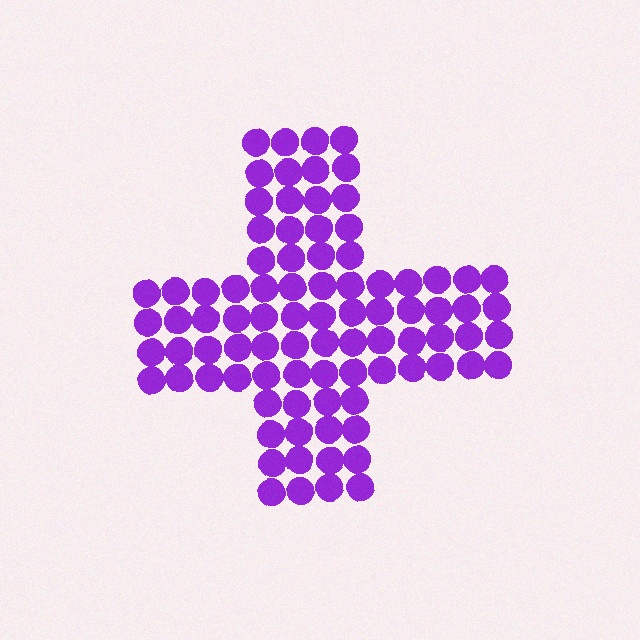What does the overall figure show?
The overall figure shows a cross.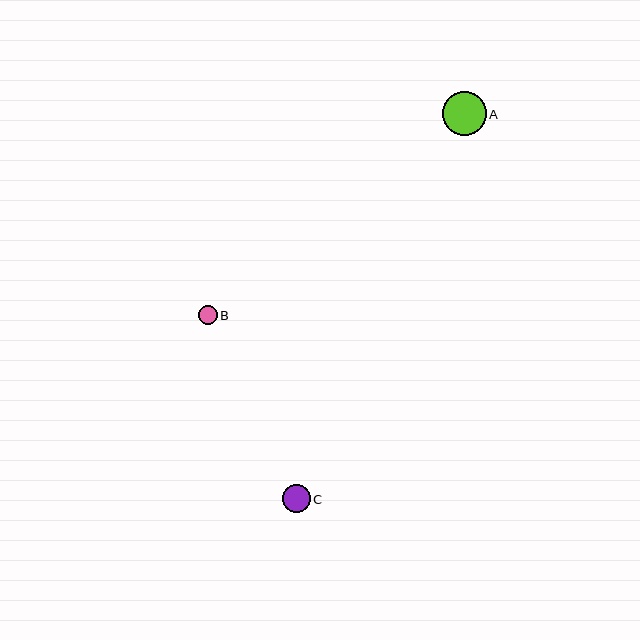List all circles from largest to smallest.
From largest to smallest: A, C, B.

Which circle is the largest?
Circle A is the largest with a size of approximately 44 pixels.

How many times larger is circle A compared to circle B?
Circle A is approximately 2.3 times the size of circle B.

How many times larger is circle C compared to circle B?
Circle C is approximately 1.5 times the size of circle B.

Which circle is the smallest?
Circle B is the smallest with a size of approximately 19 pixels.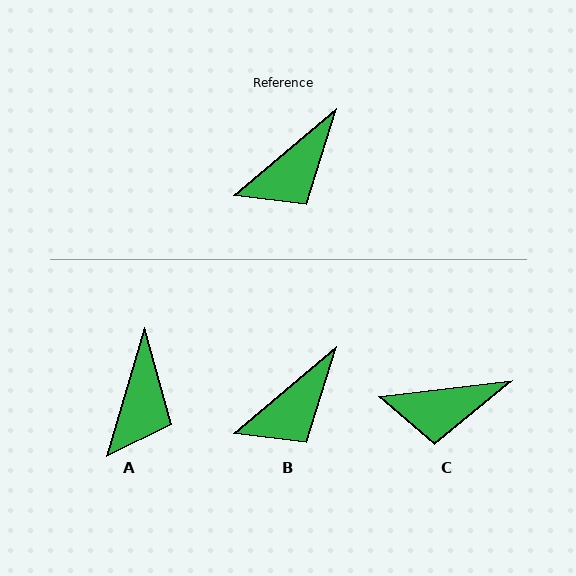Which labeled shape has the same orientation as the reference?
B.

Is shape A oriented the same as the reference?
No, it is off by about 33 degrees.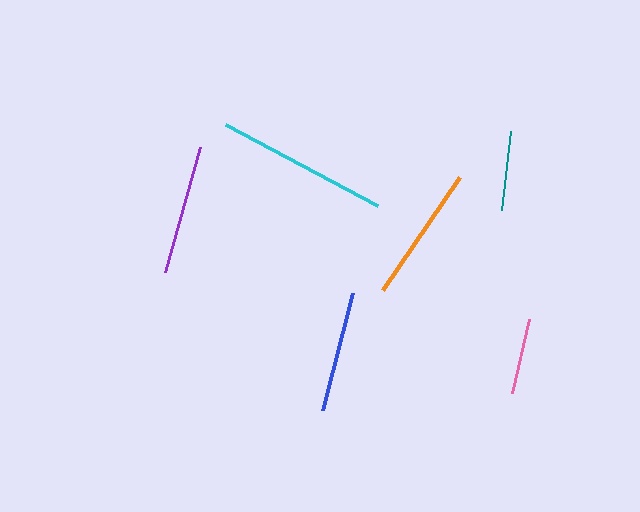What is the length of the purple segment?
The purple segment is approximately 130 pixels long.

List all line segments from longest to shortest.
From longest to shortest: cyan, orange, purple, blue, teal, pink.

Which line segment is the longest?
The cyan line is the longest at approximately 173 pixels.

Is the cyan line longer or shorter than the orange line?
The cyan line is longer than the orange line.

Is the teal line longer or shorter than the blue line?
The blue line is longer than the teal line.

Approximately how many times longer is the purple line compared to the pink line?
The purple line is approximately 1.7 times the length of the pink line.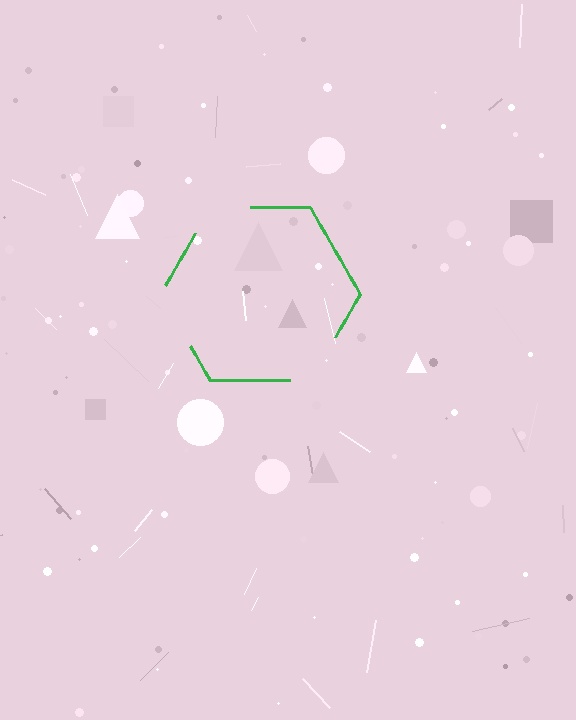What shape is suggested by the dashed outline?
The dashed outline suggests a hexagon.